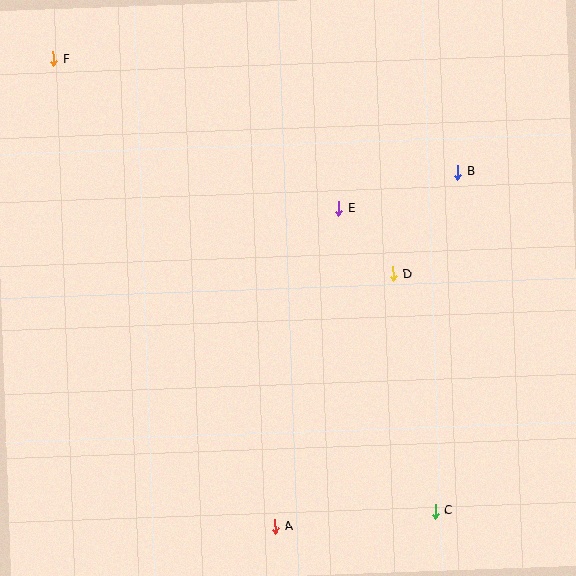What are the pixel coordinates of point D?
Point D is at (393, 274).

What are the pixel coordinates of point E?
Point E is at (339, 208).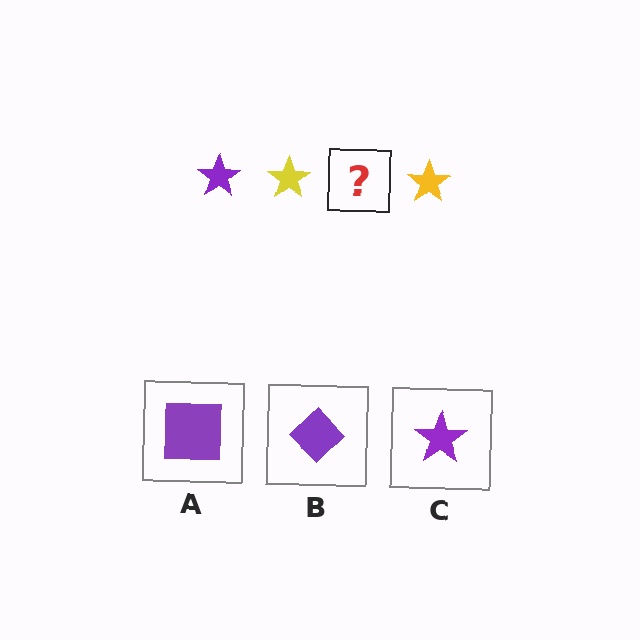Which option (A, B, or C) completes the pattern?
C.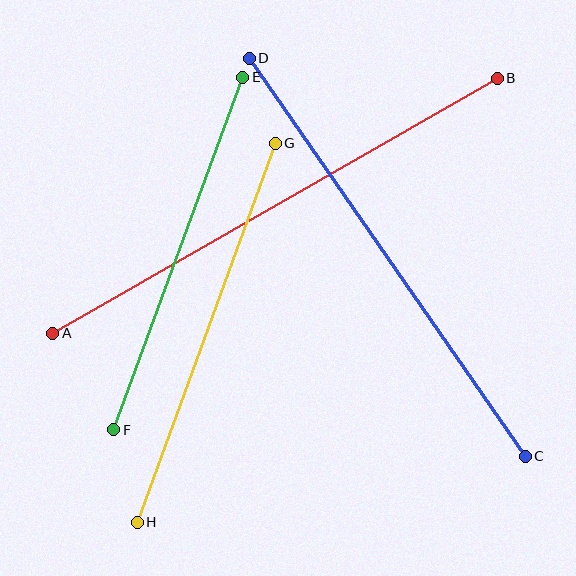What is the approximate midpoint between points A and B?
The midpoint is at approximately (275, 206) pixels.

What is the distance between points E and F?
The distance is approximately 375 pixels.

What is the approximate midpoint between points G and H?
The midpoint is at approximately (206, 333) pixels.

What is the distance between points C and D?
The distance is approximately 484 pixels.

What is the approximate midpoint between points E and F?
The midpoint is at approximately (178, 254) pixels.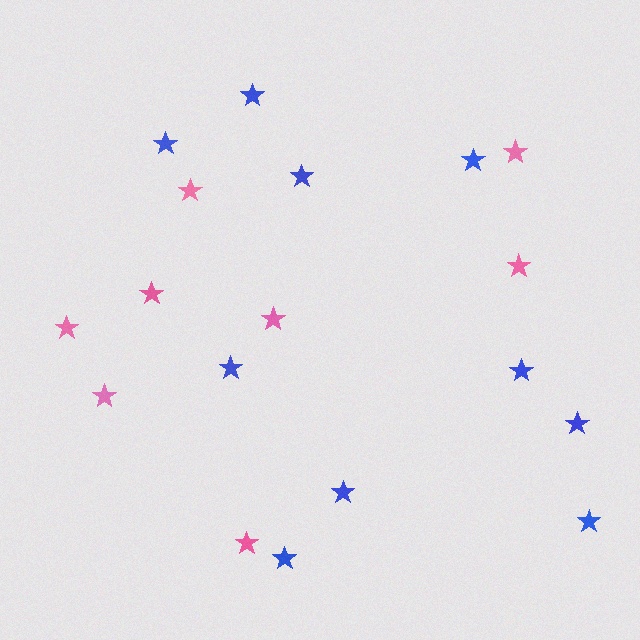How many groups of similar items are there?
There are 2 groups: one group of pink stars (8) and one group of blue stars (10).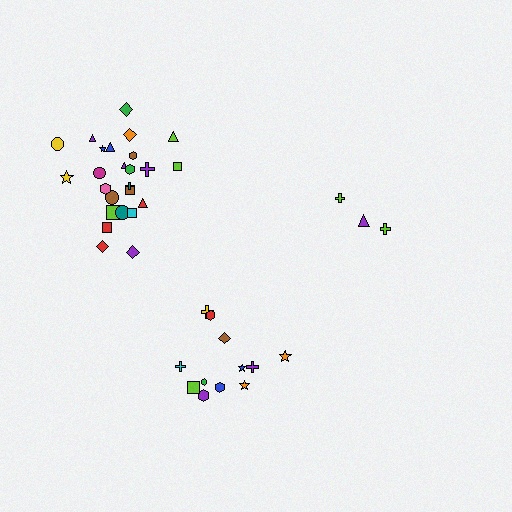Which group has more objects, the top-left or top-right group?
The top-left group.